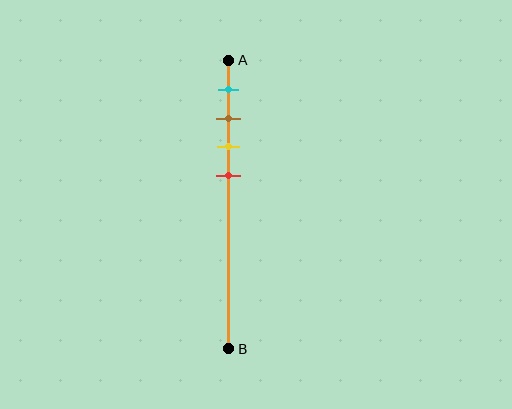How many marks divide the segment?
There are 4 marks dividing the segment.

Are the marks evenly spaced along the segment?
Yes, the marks are approximately evenly spaced.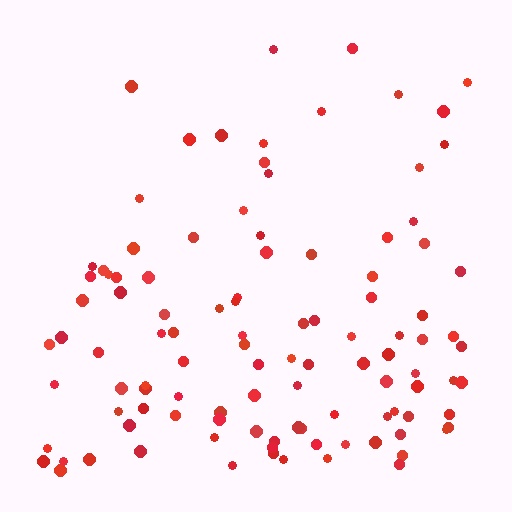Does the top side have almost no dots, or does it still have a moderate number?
Still a moderate number, just noticeably fewer than the bottom.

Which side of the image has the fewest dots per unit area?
The top.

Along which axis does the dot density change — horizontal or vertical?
Vertical.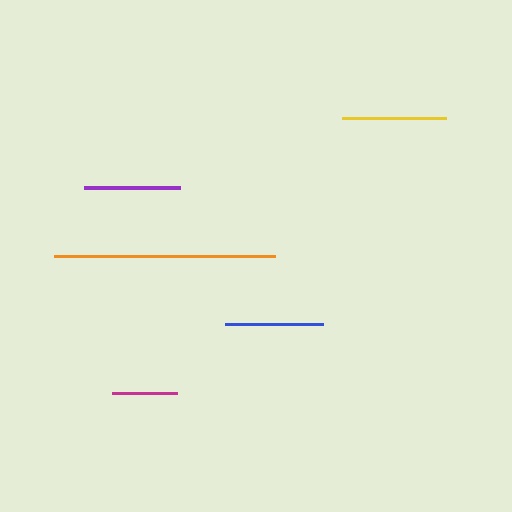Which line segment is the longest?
The orange line is the longest at approximately 221 pixels.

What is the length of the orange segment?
The orange segment is approximately 221 pixels long.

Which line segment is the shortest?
The magenta line is the shortest at approximately 66 pixels.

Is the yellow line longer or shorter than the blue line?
The yellow line is longer than the blue line.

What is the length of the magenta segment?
The magenta segment is approximately 66 pixels long.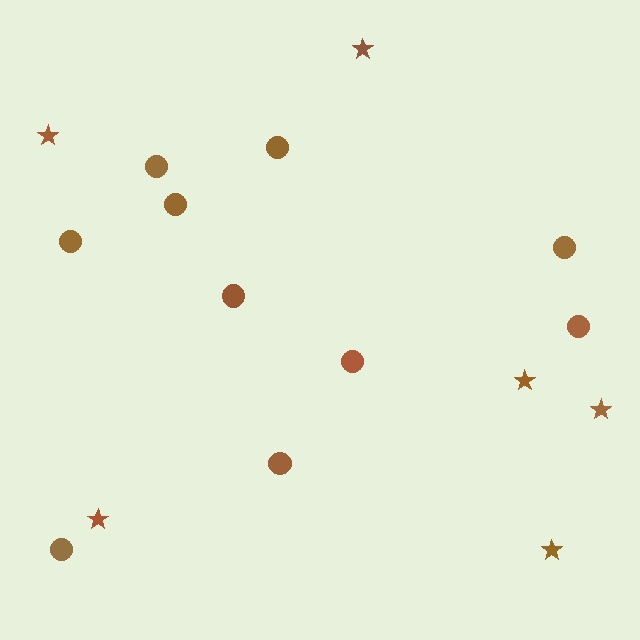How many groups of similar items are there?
There are 2 groups: one group of stars (6) and one group of circles (10).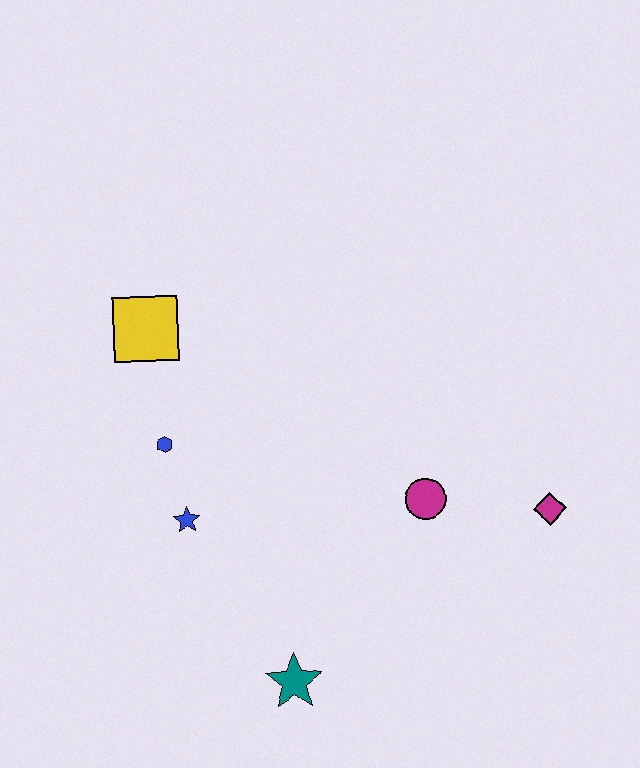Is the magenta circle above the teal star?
Yes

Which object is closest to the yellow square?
The blue hexagon is closest to the yellow square.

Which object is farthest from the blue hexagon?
The magenta diamond is farthest from the blue hexagon.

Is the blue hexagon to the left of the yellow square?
No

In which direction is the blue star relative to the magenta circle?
The blue star is to the left of the magenta circle.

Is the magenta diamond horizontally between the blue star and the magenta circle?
No